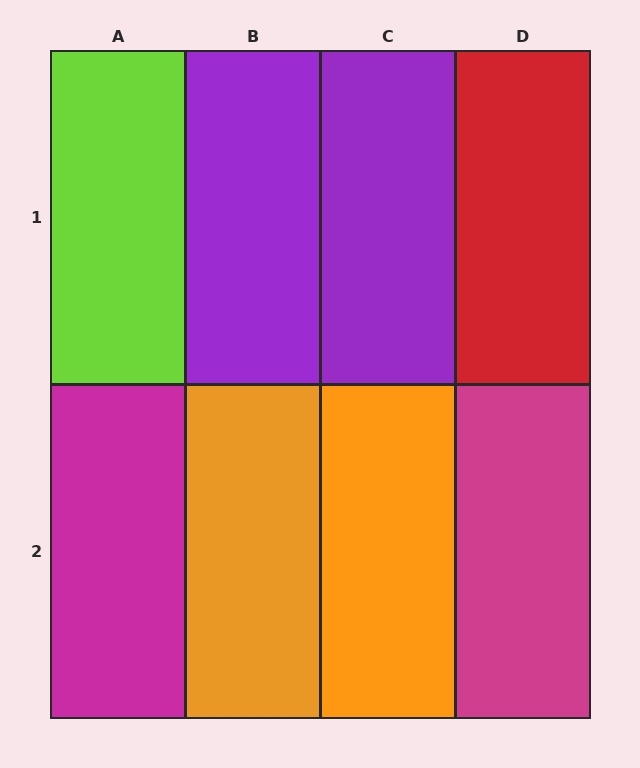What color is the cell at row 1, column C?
Purple.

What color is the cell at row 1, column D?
Red.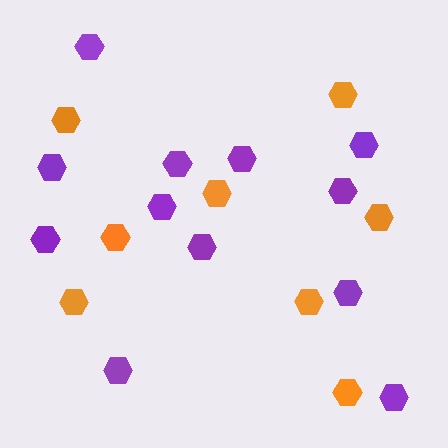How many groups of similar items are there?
There are 2 groups: one group of orange hexagons (8) and one group of purple hexagons (12).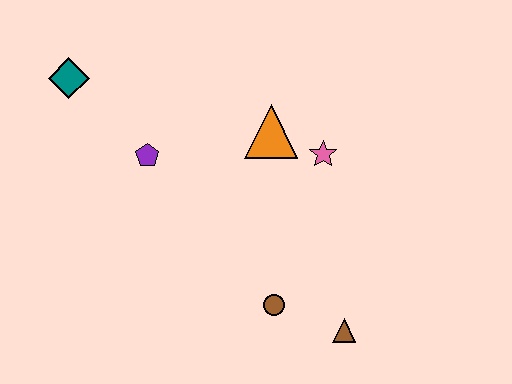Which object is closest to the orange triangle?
The pink star is closest to the orange triangle.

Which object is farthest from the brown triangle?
The teal diamond is farthest from the brown triangle.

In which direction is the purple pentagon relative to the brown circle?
The purple pentagon is above the brown circle.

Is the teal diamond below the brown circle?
No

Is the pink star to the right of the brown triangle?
No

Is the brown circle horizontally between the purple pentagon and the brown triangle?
Yes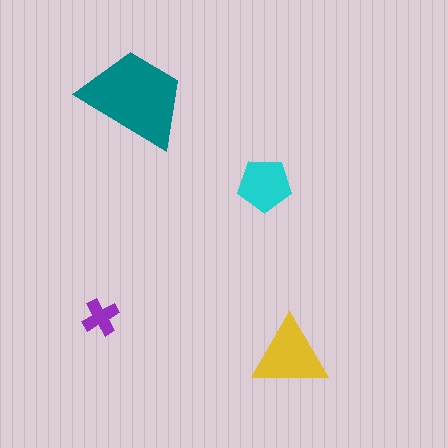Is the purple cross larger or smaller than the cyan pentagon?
Smaller.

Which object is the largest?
The teal trapezoid.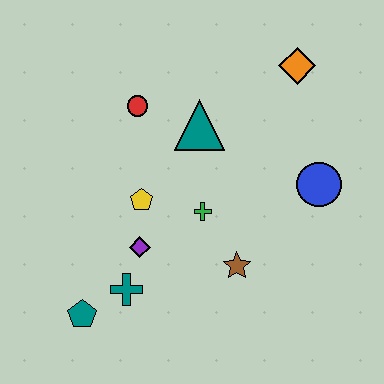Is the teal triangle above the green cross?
Yes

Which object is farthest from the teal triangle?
The teal pentagon is farthest from the teal triangle.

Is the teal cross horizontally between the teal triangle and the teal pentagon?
Yes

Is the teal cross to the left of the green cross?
Yes